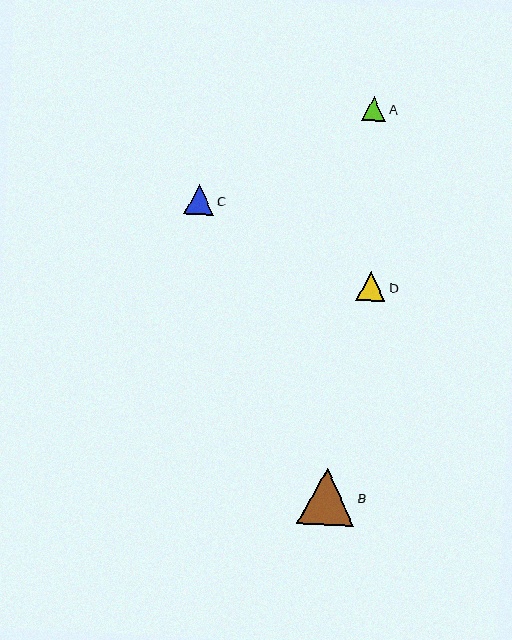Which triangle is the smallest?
Triangle A is the smallest with a size of approximately 24 pixels.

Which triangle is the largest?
Triangle B is the largest with a size of approximately 57 pixels.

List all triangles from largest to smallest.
From largest to smallest: B, C, D, A.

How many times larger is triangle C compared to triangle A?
Triangle C is approximately 1.2 times the size of triangle A.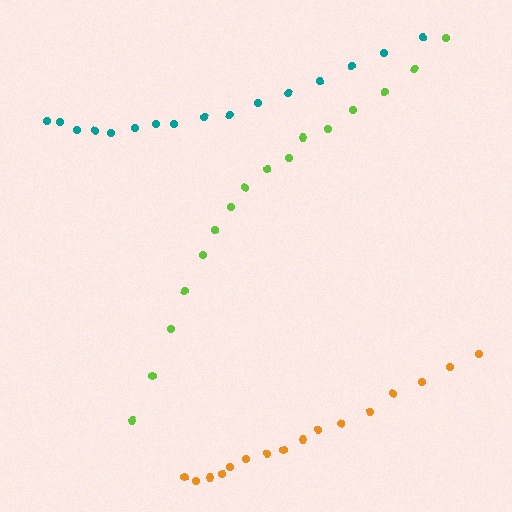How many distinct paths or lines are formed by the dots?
There are 3 distinct paths.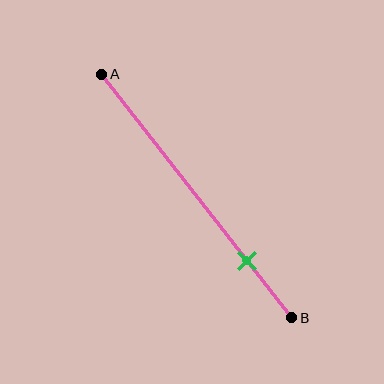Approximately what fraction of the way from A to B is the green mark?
The green mark is approximately 75% of the way from A to B.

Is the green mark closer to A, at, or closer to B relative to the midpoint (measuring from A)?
The green mark is closer to point B than the midpoint of segment AB.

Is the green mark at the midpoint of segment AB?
No, the mark is at about 75% from A, not at the 50% midpoint.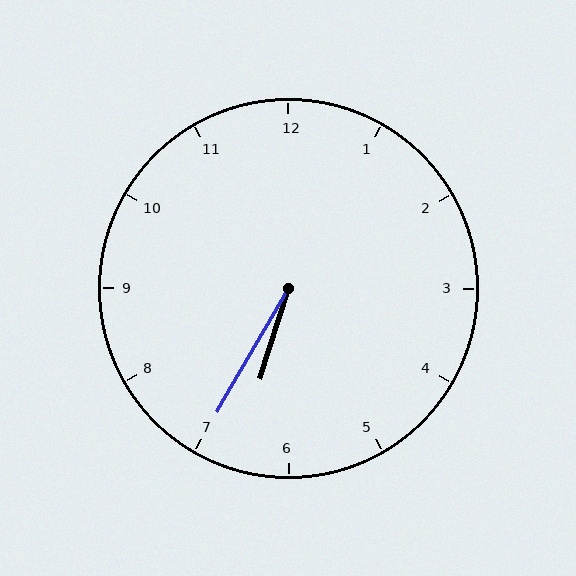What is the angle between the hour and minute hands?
Approximately 12 degrees.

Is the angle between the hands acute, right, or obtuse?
It is acute.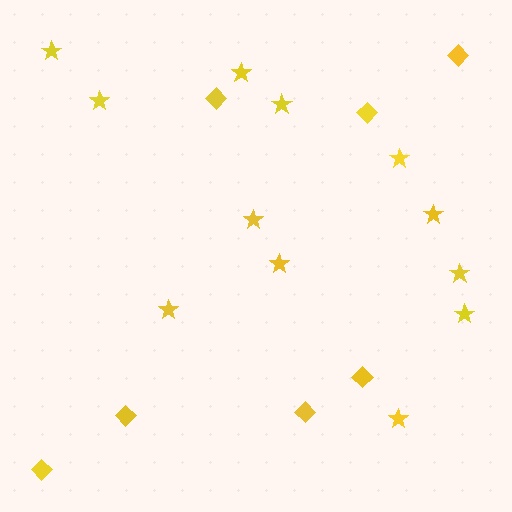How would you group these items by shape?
There are 2 groups: one group of stars (12) and one group of diamonds (7).